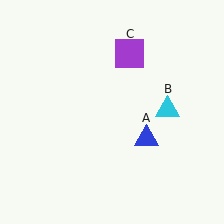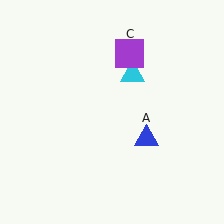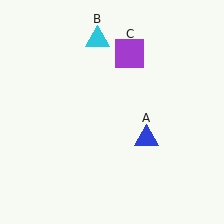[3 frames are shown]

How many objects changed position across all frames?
1 object changed position: cyan triangle (object B).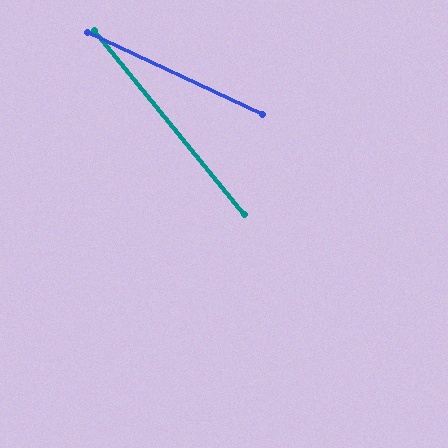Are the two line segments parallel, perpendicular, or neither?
Neither parallel nor perpendicular — they differ by about 26°.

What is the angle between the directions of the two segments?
Approximately 26 degrees.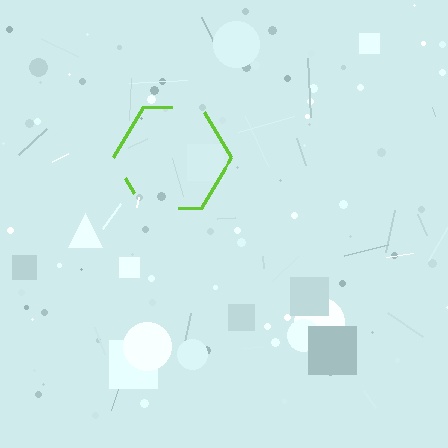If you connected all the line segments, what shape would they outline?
They would outline a hexagon.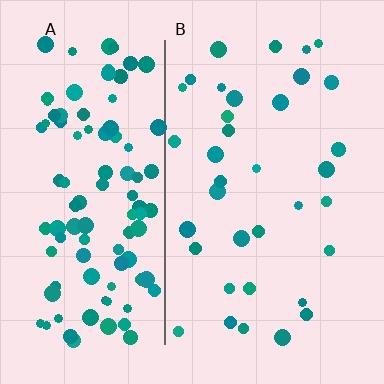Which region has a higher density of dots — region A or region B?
A (the left).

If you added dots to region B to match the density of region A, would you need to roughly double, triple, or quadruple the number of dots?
Approximately triple.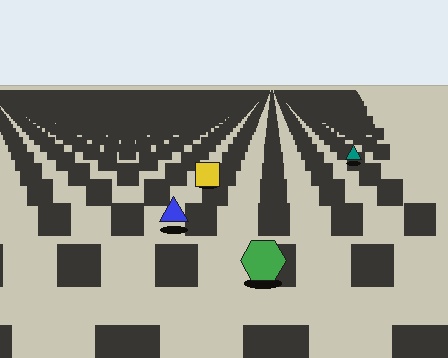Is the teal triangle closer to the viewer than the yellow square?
No. The yellow square is closer — you can tell from the texture gradient: the ground texture is coarser near it.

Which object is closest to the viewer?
The green hexagon is closest. The texture marks near it are larger and more spread out.